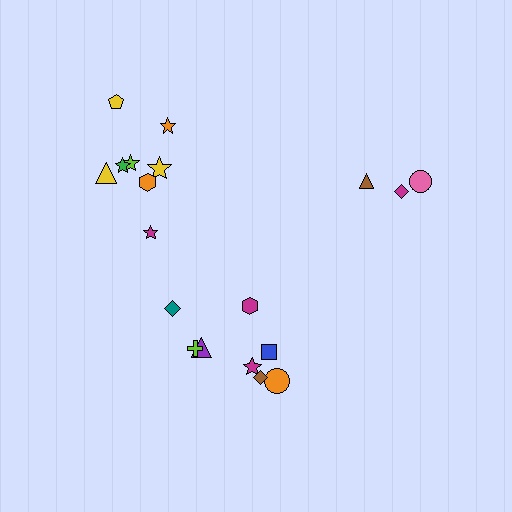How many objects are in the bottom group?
There are 8 objects.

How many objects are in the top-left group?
There are 8 objects.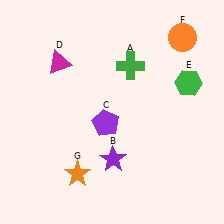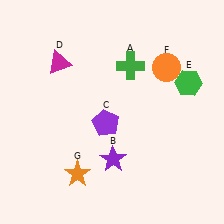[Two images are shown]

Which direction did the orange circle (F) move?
The orange circle (F) moved down.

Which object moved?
The orange circle (F) moved down.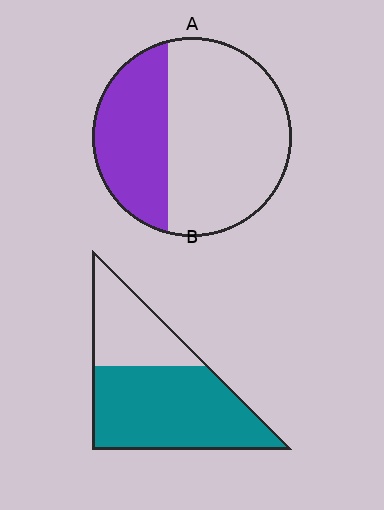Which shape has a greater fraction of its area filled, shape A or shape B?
Shape B.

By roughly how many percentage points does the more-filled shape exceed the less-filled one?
By roughly 30 percentage points (B over A).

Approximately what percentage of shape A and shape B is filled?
A is approximately 35% and B is approximately 65%.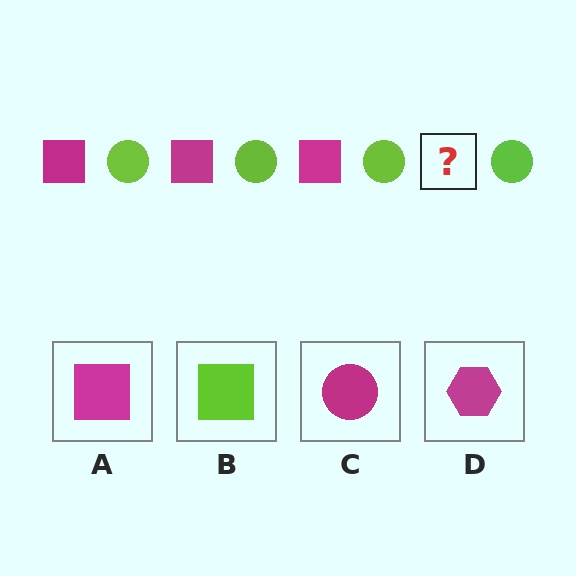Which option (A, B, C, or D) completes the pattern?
A.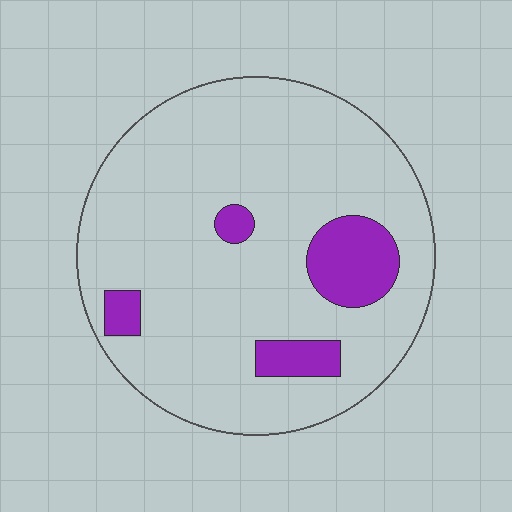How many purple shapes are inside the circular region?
4.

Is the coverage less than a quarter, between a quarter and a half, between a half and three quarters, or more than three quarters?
Less than a quarter.